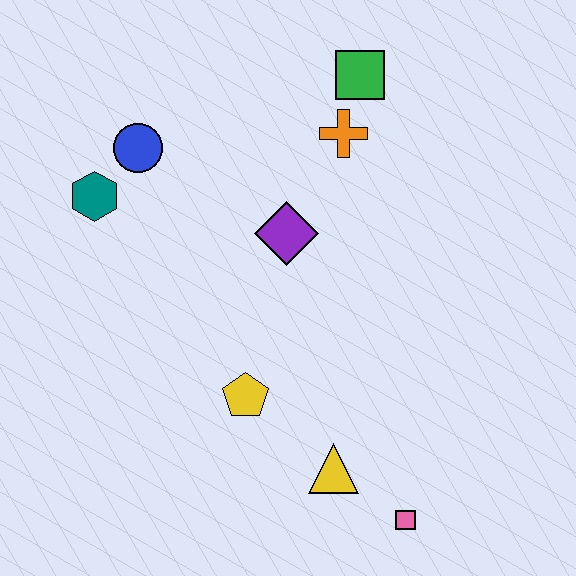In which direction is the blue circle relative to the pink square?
The blue circle is above the pink square.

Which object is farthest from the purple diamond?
The pink square is farthest from the purple diamond.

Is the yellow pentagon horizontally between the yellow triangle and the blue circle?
Yes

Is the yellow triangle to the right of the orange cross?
No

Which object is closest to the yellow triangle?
The pink square is closest to the yellow triangle.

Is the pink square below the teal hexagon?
Yes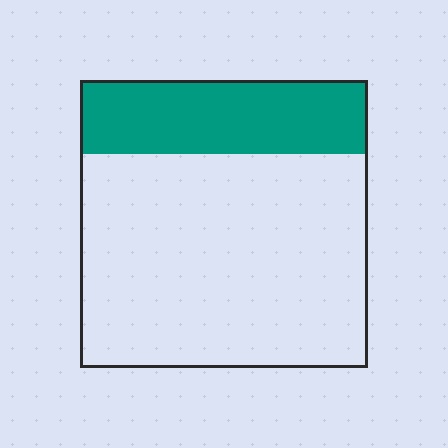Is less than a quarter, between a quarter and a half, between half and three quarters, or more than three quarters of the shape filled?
Between a quarter and a half.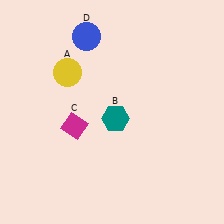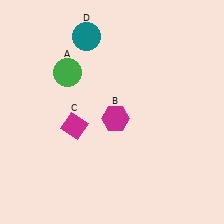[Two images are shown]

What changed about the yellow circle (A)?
In Image 1, A is yellow. In Image 2, it changed to green.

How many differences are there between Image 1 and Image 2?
There are 3 differences between the two images.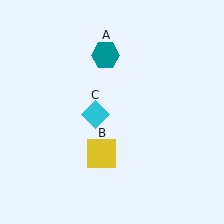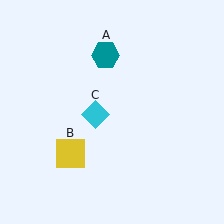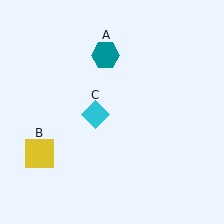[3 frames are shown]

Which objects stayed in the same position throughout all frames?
Teal hexagon (object A) and cyan diamond (object C) remained stationary.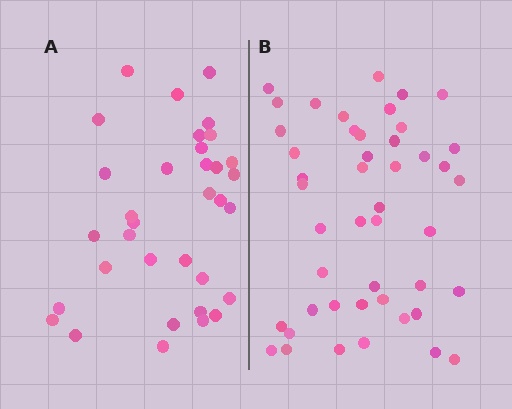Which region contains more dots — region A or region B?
Region B (the right region) has more dots.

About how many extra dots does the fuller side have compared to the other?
Region B has roughly 12 or so more dots than region A.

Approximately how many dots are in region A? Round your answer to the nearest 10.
About 30 dots. (The exact count is 34, which rounds to 30.)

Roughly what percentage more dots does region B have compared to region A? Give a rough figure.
About 35% more.